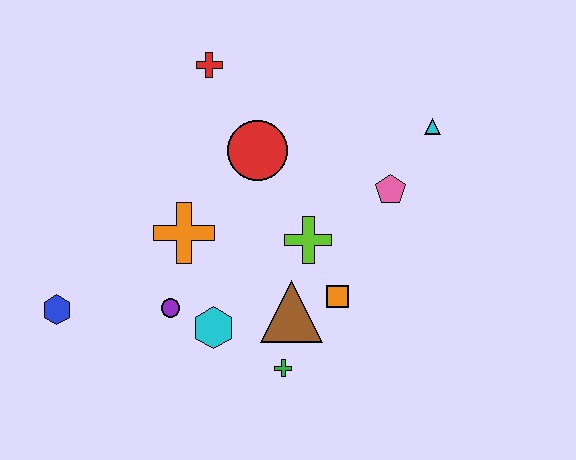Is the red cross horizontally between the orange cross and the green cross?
Yes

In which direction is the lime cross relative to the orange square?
The lime cross is above the orange square.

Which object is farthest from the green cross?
The red cross is farthest from the green cross.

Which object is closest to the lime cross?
The orange square is closest to the lime cross.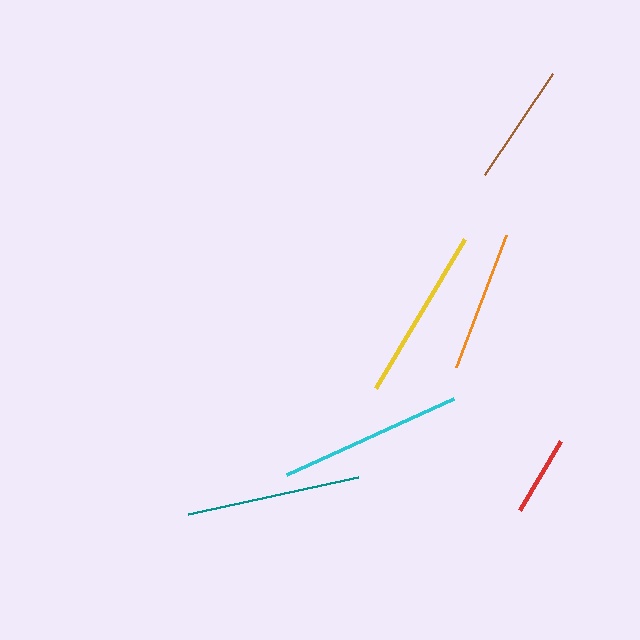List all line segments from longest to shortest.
From longest to shortest: cyan, teal, yellow, orange, brown, red.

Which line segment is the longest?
The cyan line is the longest at approximately 184 pixels.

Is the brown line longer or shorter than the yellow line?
The yellow line is longer than the brown line.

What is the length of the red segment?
The red segment is approximately 80 pixels long.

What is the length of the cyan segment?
The cyan segment is approximately 184 pixels long.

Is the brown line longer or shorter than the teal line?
The teal line is longer than the brown line.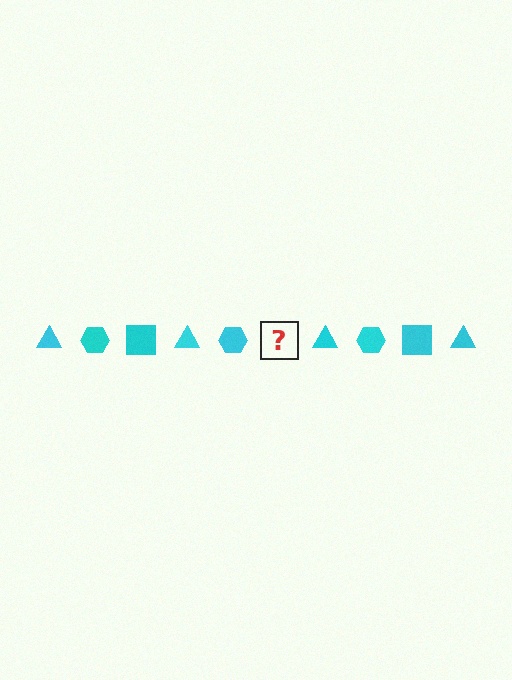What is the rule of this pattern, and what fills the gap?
The rule is that the pattern cycles through triangle, hexagon, square shapes in cyan. The gap should be filled with a cyan square.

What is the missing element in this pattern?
The missing element is a cyan square.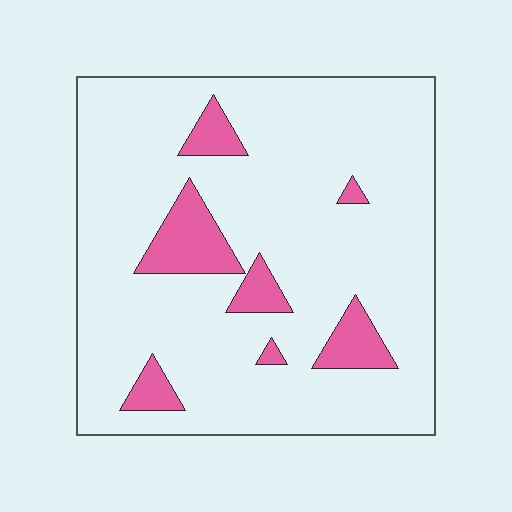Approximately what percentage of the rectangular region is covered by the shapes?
Approximately 15%.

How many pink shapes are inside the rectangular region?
7.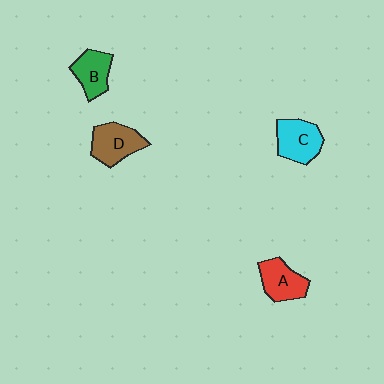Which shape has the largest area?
Shape C (cyan).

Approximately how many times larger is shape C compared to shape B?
Approximately 1.2 times.